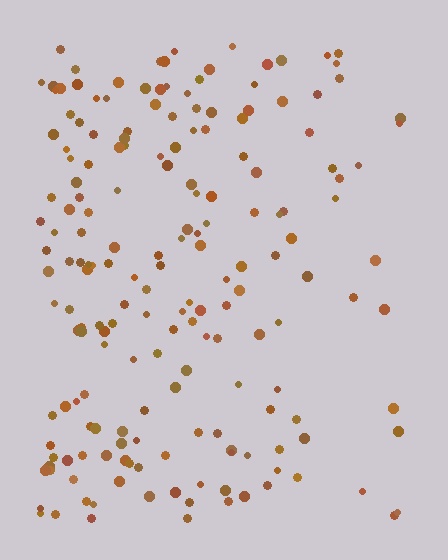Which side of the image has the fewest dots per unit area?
The right.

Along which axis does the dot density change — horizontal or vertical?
Horizontal.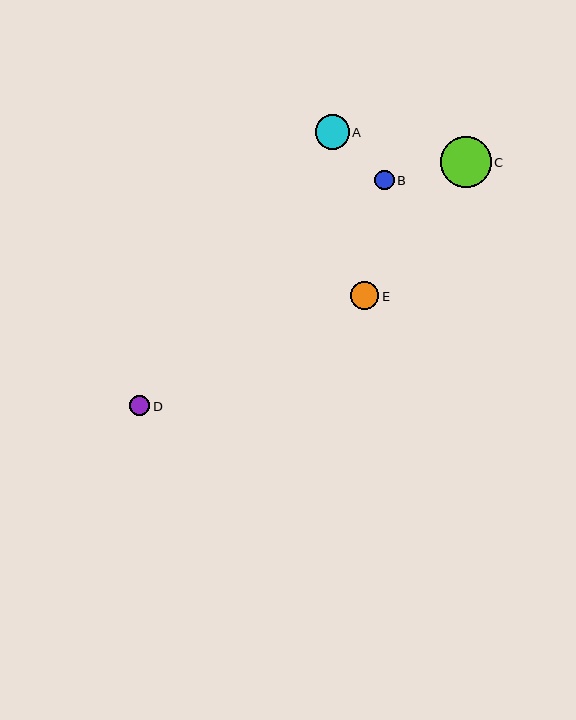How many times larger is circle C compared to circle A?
Circle C is approximately 1.5 times the size of circle A.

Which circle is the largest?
Circle C is the largest with a size of approximately 51 pixels.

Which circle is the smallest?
Circle B is the smallest with a size of approximately 20 pixels.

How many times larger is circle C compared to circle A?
Circle C is approximately 1.5 times the size of circle A.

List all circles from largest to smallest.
From largest to smallest: C, A, E, D, B.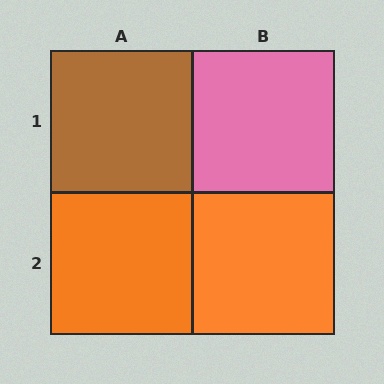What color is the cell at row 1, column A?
Brown.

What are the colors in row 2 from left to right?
Orange, orange.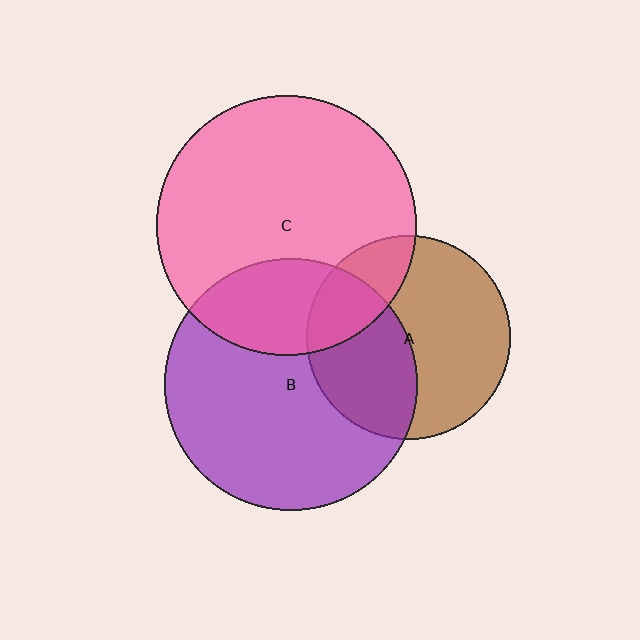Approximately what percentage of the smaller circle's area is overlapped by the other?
Approximately 20%.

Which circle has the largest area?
Circle C (pink).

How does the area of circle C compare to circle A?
Approximately 1.6 times.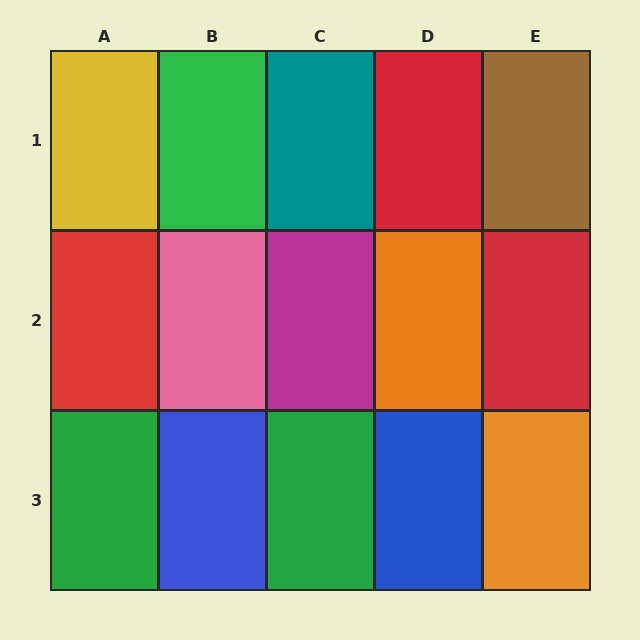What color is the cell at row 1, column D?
Red.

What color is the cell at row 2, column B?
Pink.